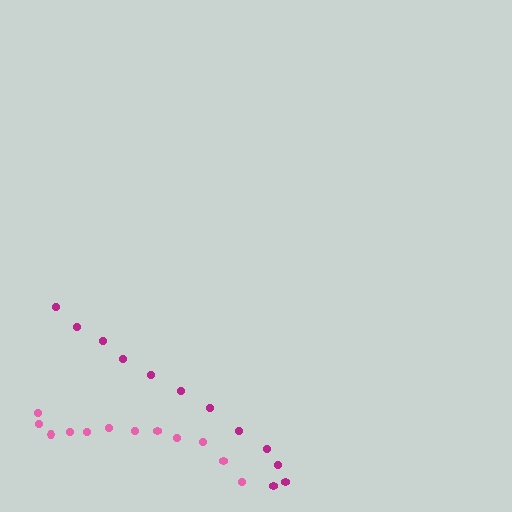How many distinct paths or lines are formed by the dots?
There are 2 distinct paths.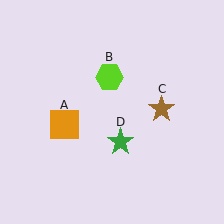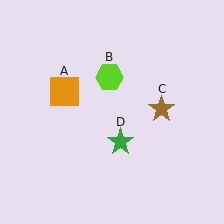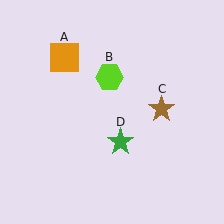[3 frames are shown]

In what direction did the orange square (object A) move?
The orange square (object A) moved up.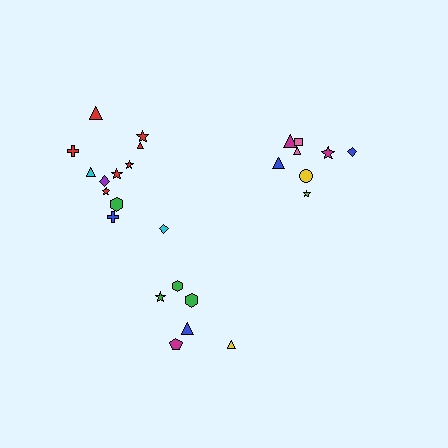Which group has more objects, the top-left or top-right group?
The top-left group.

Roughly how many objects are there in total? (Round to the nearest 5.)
Roughly 25 objects in total.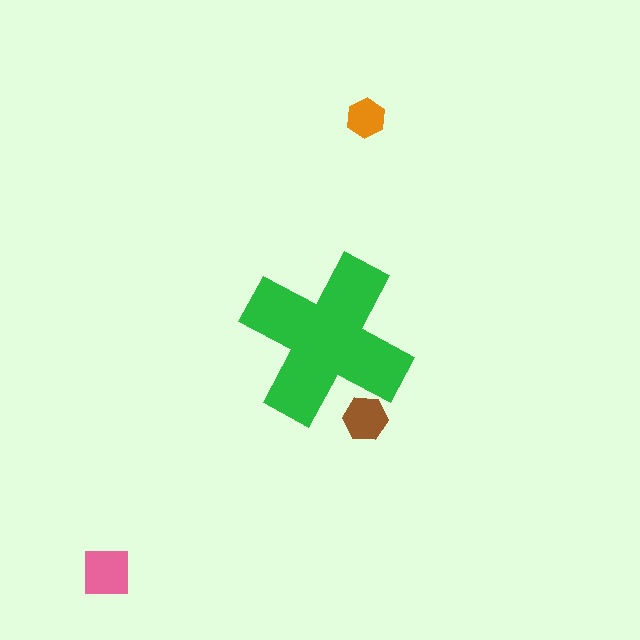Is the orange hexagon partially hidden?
No, the orange hexagon is fully visible.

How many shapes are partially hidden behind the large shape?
1 shape is partially hidden.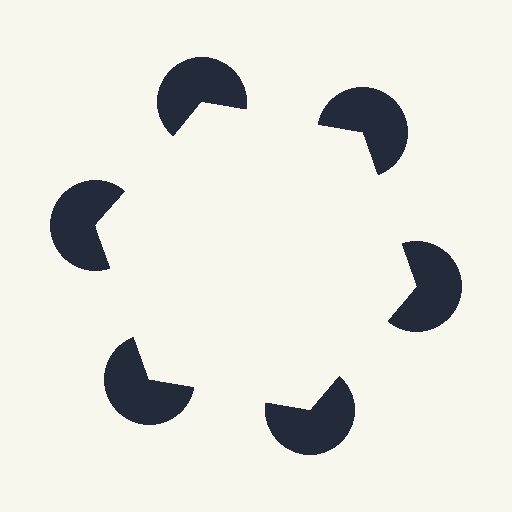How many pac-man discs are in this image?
There are 6 — one at each vertex of the illusory hexagon.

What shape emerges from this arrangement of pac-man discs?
An illusory hexagon — its edges are inferred from the aligned wedge cuts in the pac-man discs, not physically drawn.